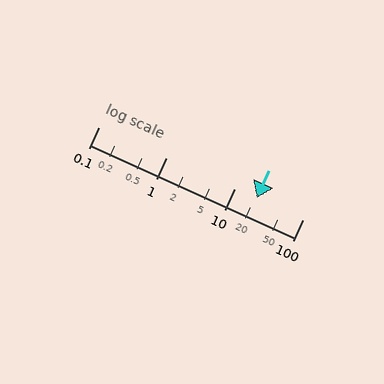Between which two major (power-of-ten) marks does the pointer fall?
The pointer is between 10 and 100.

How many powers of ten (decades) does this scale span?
The scale spans 3 decades, from 0.1 to 100.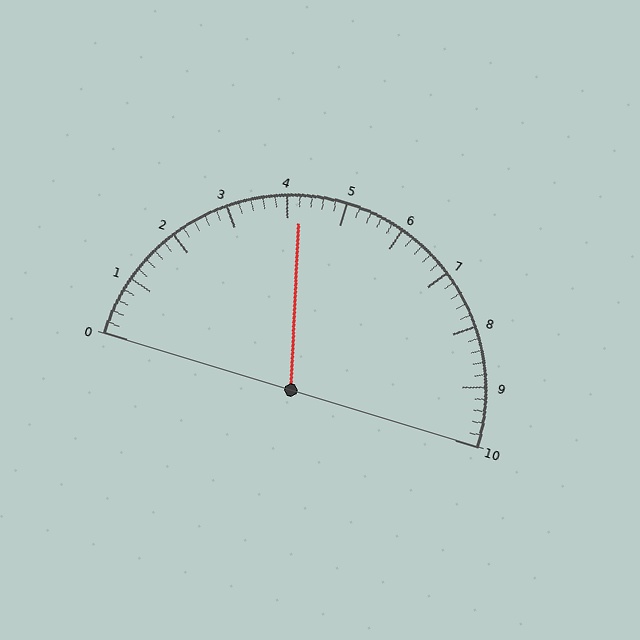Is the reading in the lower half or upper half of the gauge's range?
The reading is in the lower half of the range (0 to 10).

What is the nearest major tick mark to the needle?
The nearest major tick mark is 4.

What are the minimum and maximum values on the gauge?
The gauge ranges from 0 to 10.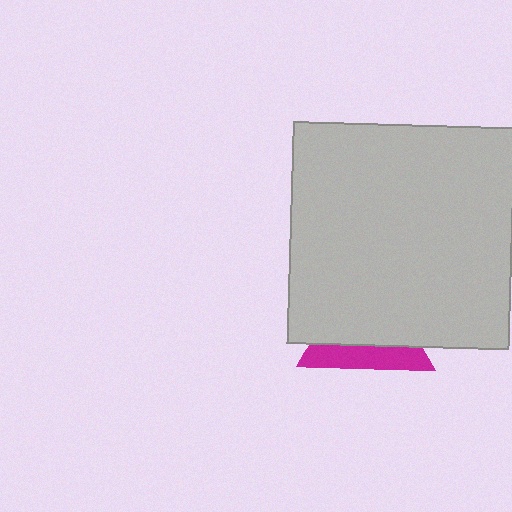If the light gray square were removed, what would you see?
You would see the complete magenta triangle.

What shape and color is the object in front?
The object in front is a light gray square.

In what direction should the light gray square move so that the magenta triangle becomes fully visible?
The light gray square should move up. That is the shortest direction to clear the overlap and leave the magenta triangle fully visible.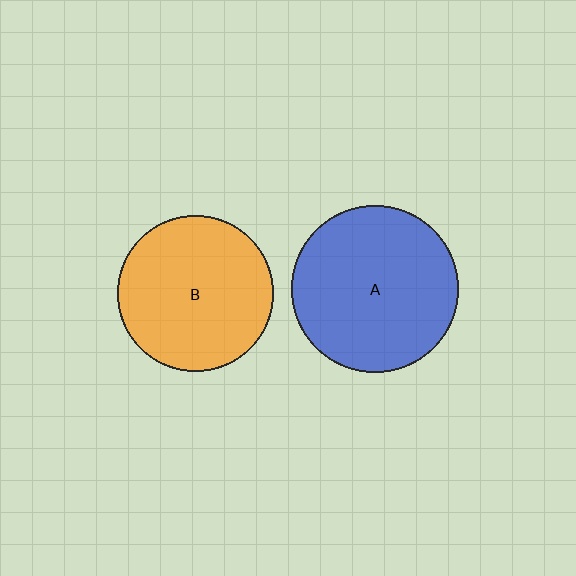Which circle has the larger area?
Circle A (blue).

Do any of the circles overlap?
No, none of the circles overlap.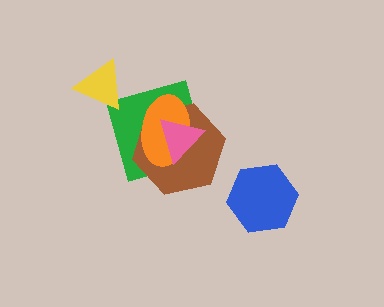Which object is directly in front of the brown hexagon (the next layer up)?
The orange ellipse is directly in front of the brown hexagon.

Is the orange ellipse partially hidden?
Yes, it is partially covered by another shape.